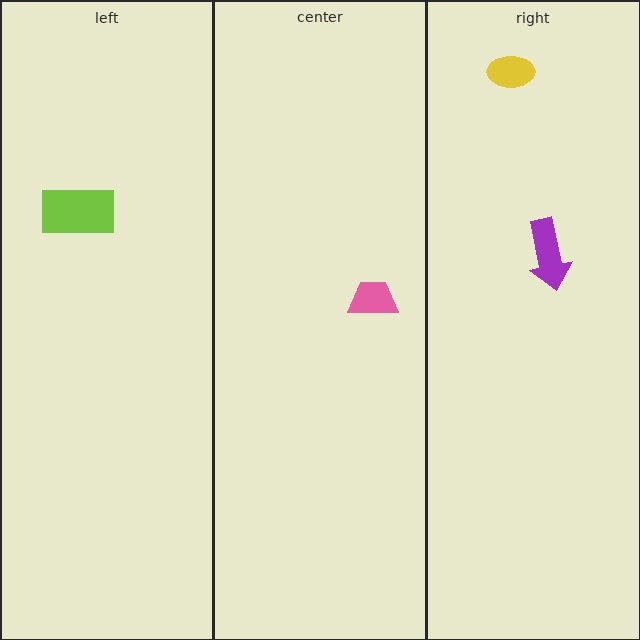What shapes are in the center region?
The pink trapezoid.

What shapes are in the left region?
The lime rectangle.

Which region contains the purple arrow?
The right region.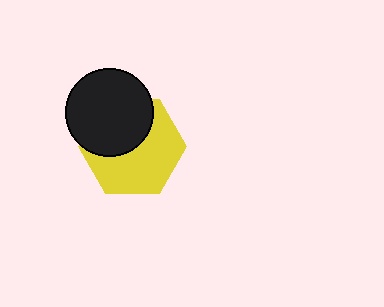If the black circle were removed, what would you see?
You would see the complete yellow hexagon.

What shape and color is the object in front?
The object in front is a black circle.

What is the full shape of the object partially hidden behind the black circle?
The partially hidden object is a yellow hexagon.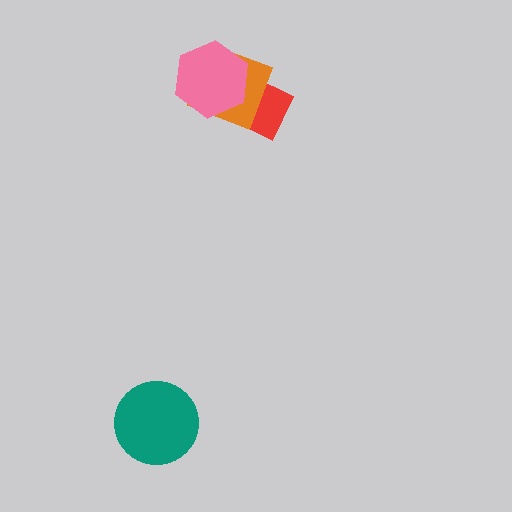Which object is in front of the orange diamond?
The pink hexagon is in front of the orange diamond.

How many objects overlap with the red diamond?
2 objects overlap with the red diamond.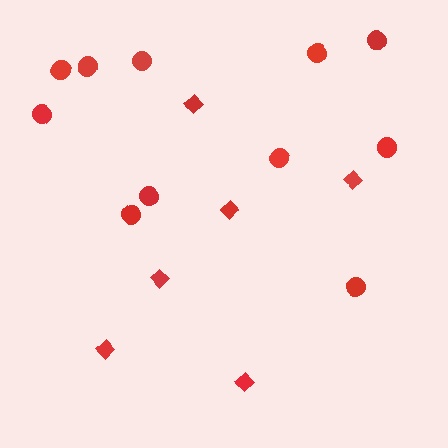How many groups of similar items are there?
There are 2 groups: one group of circles (11) and one group of diamonds (6).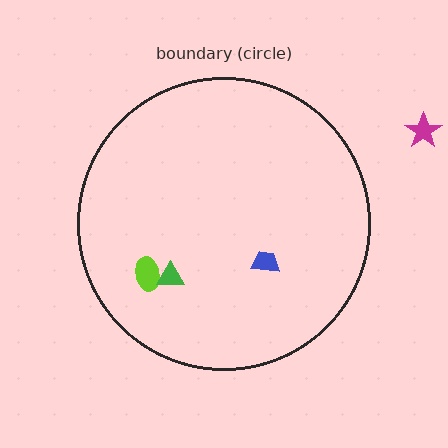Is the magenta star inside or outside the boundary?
Outside.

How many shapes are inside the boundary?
3 inside, 1 outside.